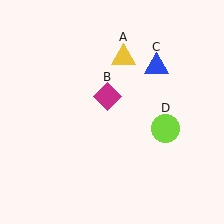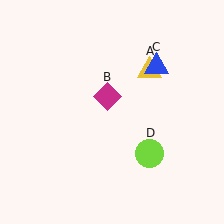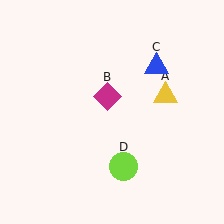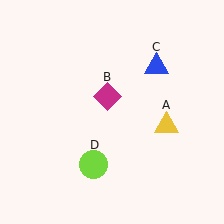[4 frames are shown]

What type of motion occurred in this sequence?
The yellow triangle (object A), lime circle (object D) rotated clockwise around the center of the scene.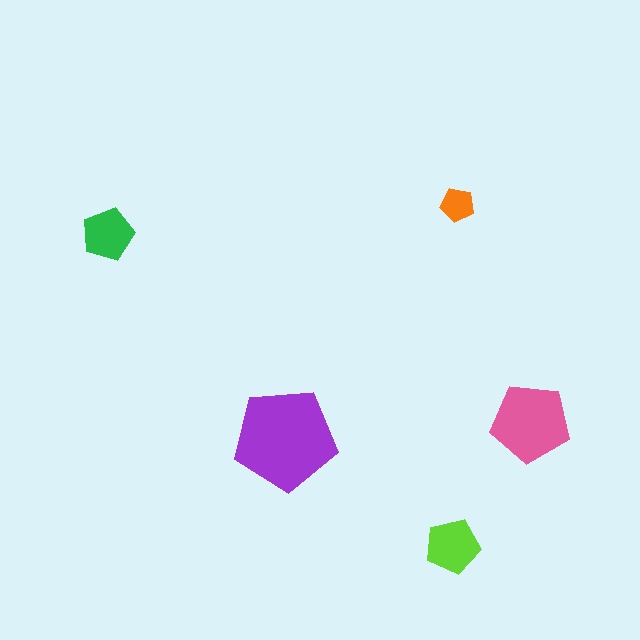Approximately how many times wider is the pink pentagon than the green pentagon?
About 1.5 times wider.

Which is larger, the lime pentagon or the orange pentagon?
The lime one.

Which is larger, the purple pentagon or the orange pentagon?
The purple one.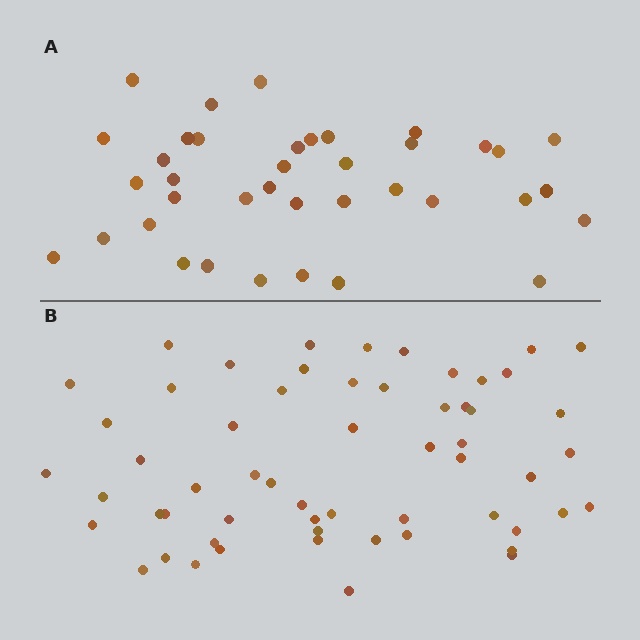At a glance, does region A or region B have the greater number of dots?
Region B (the bottom region) has more dots.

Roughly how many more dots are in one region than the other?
Region B has approximately 20 more dots than region A.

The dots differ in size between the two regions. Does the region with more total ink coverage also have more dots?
No. Region A has more total ink coverage because its dots are larger, but region B actually contains more individual dots. Total area can be misleading — the number of items is what matters here.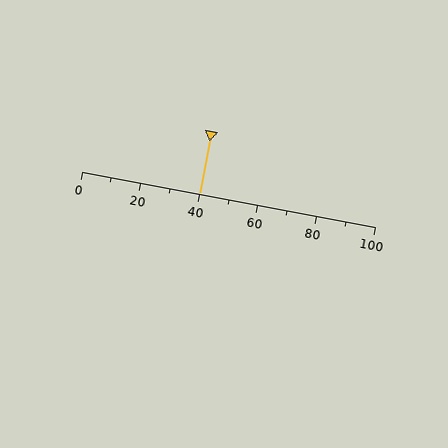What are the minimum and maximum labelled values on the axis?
The axis runs from 0 to 100.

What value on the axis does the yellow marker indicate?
The marker indicates approximately 40.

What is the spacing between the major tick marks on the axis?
The major ticks are spaced 20 apart.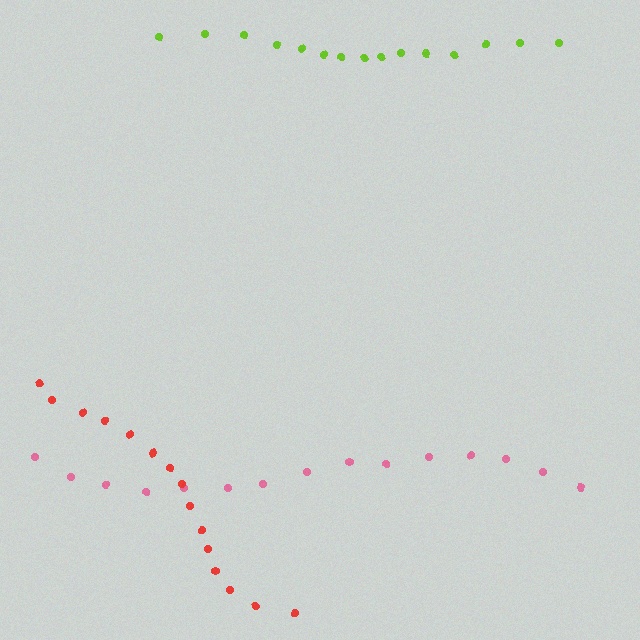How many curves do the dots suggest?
There are 3 distinct paths.